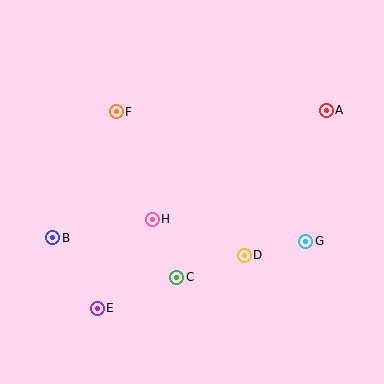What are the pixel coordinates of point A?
Point A is at (326, 110).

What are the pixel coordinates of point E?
Point E is at (97, 308).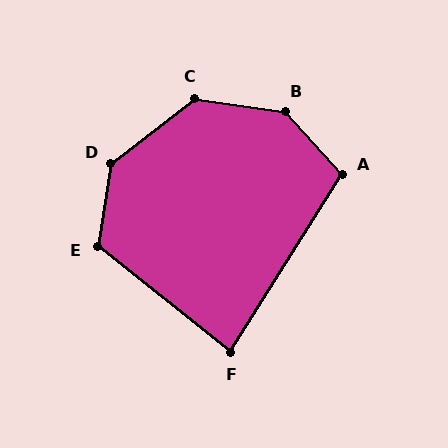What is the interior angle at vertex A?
Approximately 106 degrees (obtuse).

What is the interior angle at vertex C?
Approximately 135 degrees (obtuse).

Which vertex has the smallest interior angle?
F, at approximately 84 degrees.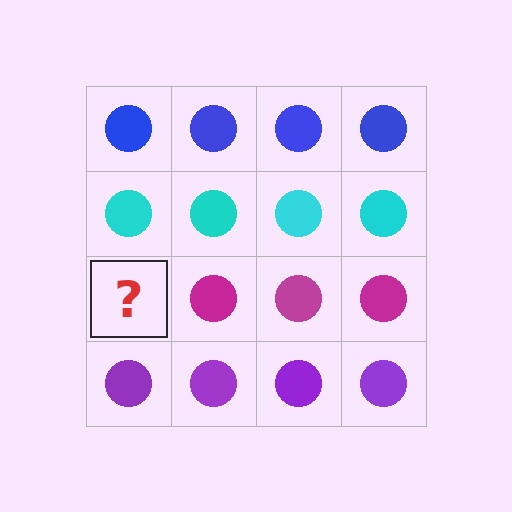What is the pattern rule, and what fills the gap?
The rule is that each row has a consistent color. The gap should be filled with a magenta circle.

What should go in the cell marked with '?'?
The missing cell should contain a magenta circle.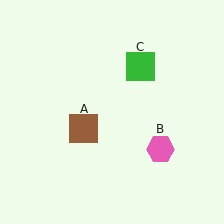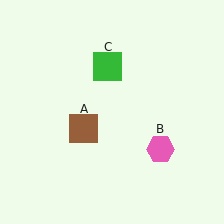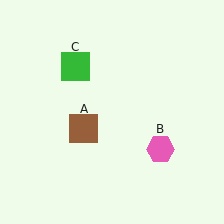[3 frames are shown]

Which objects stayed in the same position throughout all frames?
Brown square (object A) and pink hexagon (object B) remained stationary.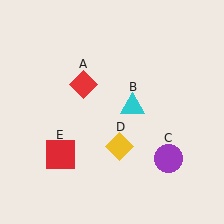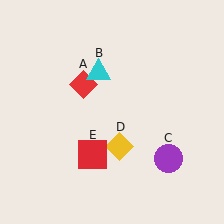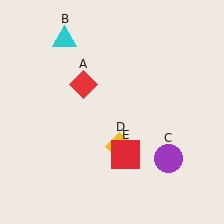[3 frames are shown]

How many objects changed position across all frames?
2 objects changed position: cyan triangle (object B), red square (object E).